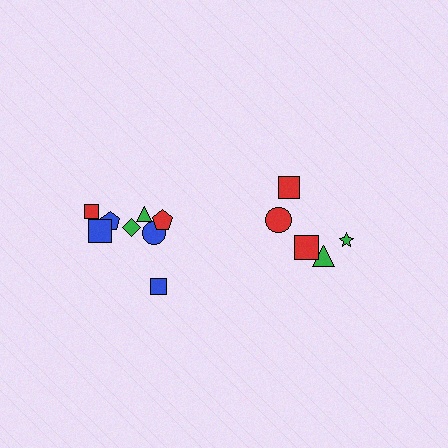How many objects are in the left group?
There are 8 objects.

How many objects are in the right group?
There are 5 objects.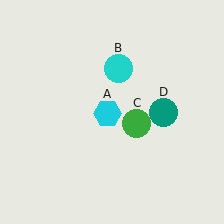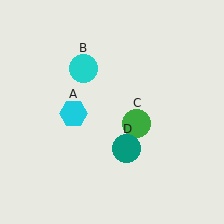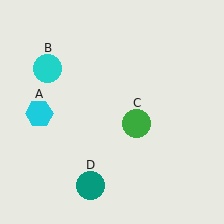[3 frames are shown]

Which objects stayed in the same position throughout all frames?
Green circle (object C) remained stationary.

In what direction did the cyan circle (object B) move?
The cyan circle (object B) moved left.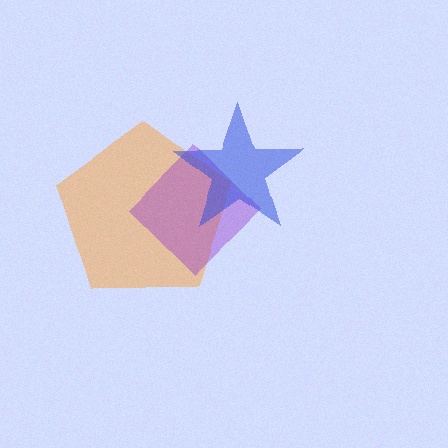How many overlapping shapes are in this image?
There are 3 overlapping shapes in the image.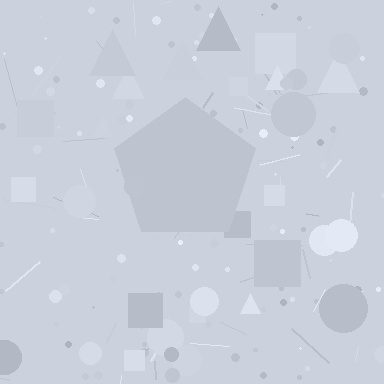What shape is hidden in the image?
A pentagon is hidden in the image.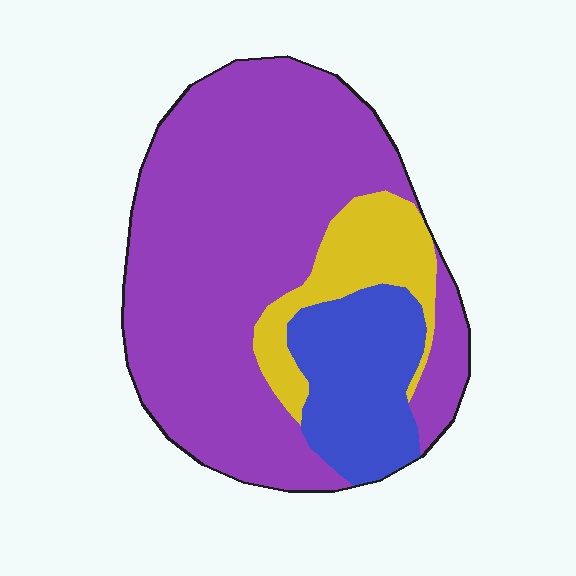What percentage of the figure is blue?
Blue covers 18% of the figure.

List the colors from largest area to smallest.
From largest to smallest: purple, blue, yellow.